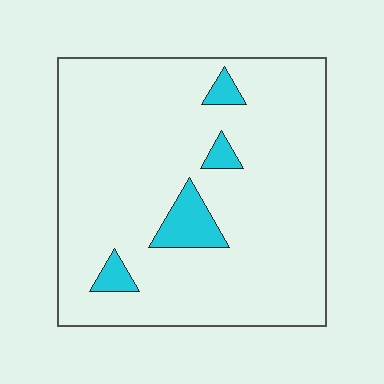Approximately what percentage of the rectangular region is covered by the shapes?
Approximately 10%.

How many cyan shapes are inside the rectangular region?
4.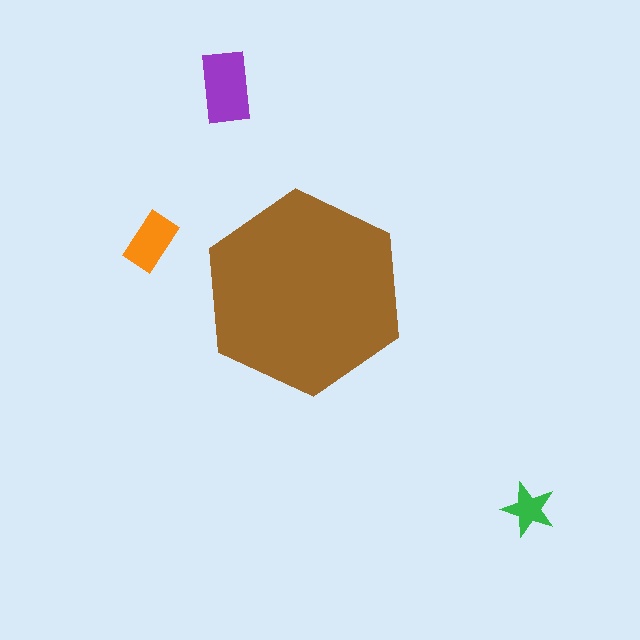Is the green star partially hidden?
No, the green star is fully visible.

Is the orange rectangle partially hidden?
No, the orange rectangle is fully visible.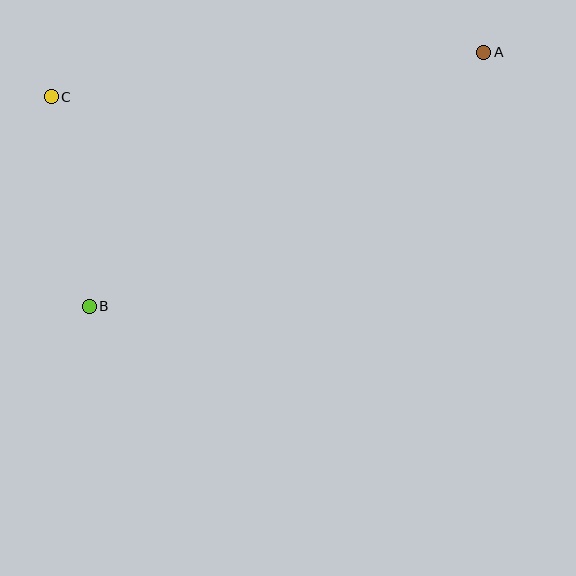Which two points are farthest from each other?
Points A and B are farthest from each other.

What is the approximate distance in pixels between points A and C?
The distance between A and C is approximately 435 pixels.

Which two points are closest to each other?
Points B and C are closest to each other.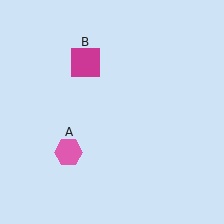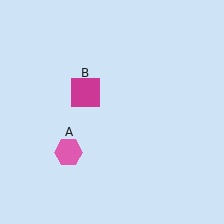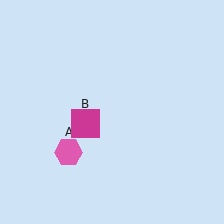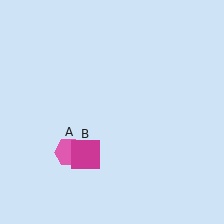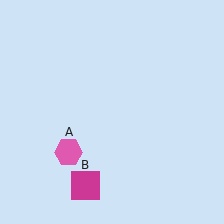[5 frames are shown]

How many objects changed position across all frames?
1 object changed position: magenta square (object B).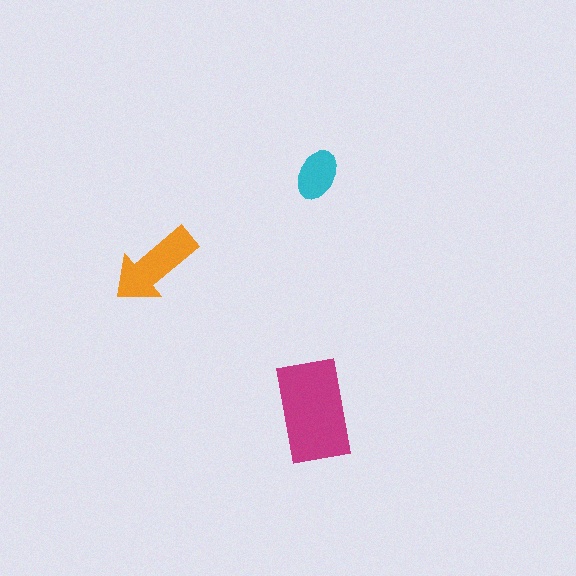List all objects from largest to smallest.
The magenta rectangle, the orange arrow, the cyan ellipse.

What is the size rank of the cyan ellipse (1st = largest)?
3rd.